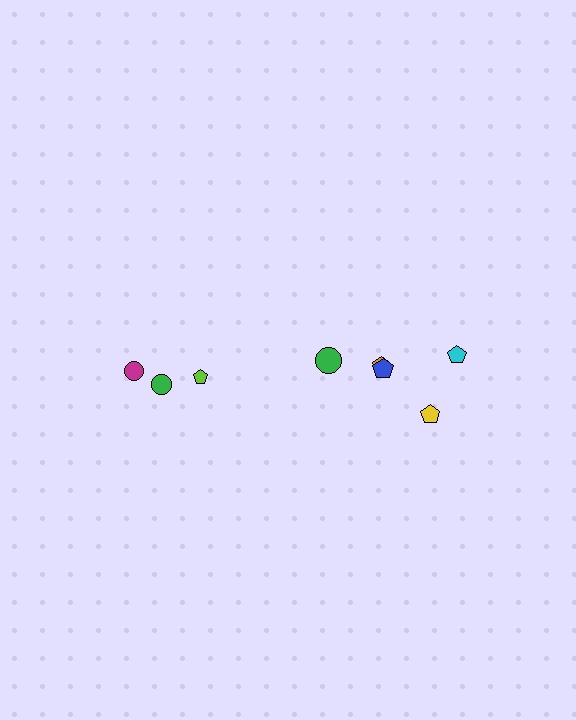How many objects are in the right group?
There are 5 objects.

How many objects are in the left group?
There are 3 objects.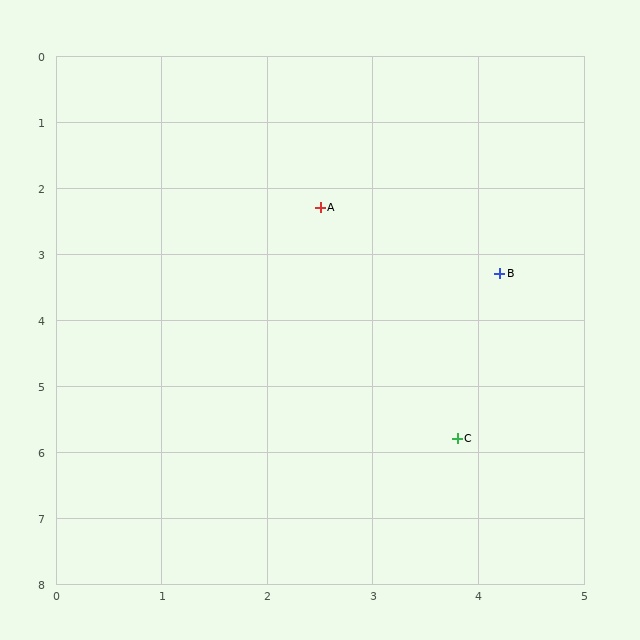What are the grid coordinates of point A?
Point A is at approximately (2.5, 2.3).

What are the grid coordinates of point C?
Point C is at approximately (3.8, 5.8).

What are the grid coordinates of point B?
Point B is at approximately (4.2, 3.3).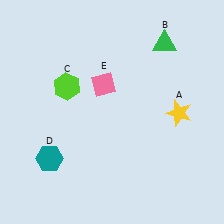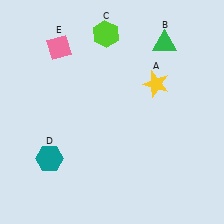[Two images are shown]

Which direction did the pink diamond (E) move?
The pink diamond (E) moved left.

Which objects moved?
The objects that moved are: the yellow star (A), the lime hexagon (C), the pink diamond (E).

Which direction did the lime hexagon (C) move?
The lime hexagon (C) moved up.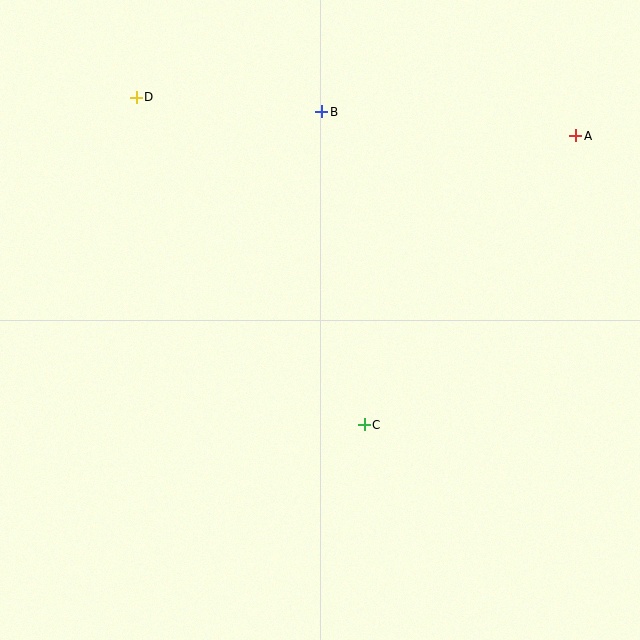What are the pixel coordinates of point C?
Point C is at (364, 425).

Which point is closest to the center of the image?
Point C at (364, 425) is closest to the center.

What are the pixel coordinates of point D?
Point D is at (136, 97).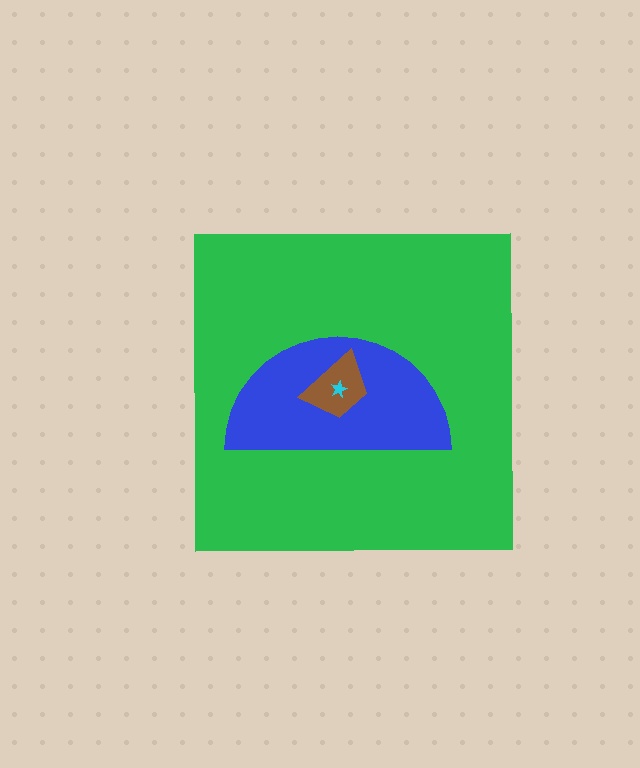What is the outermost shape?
The green square.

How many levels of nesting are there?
4.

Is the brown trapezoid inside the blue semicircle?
Yes.